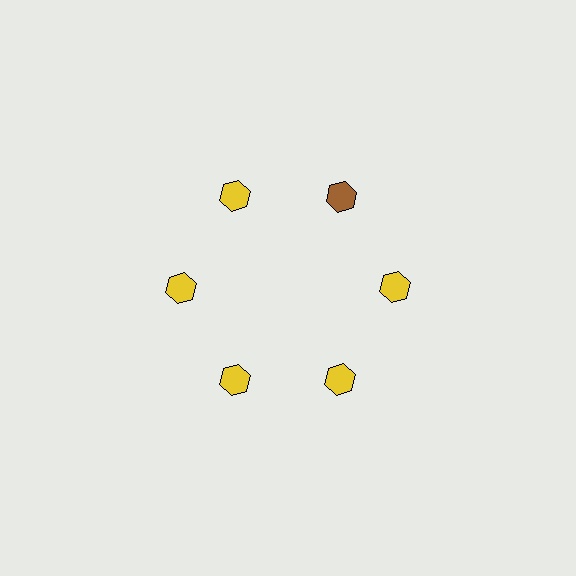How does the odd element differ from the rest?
It has a different color: brown instead of yellow.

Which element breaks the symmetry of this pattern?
The brown hexagon at roughly the 1 o'clock position breaks the symmetry. All other shapes are yellow hexagons.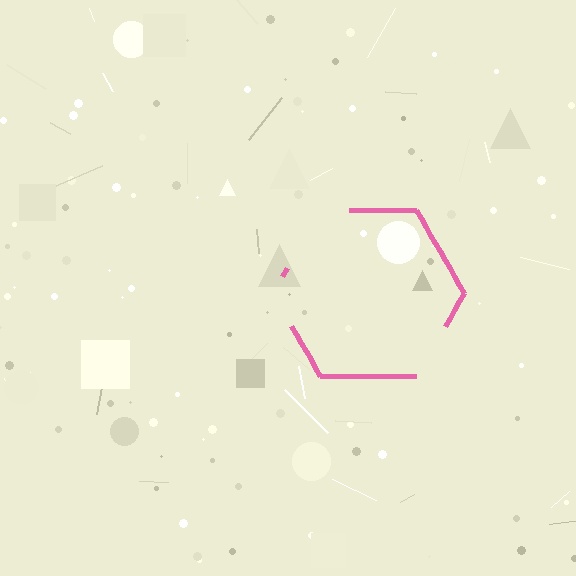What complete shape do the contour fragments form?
The contour fragments form a hexagon.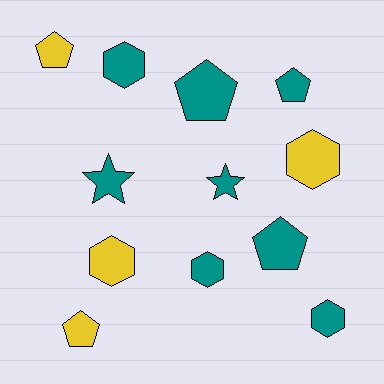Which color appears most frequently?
Teal, with 8 objects.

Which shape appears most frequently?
Pentagon, with 5 objects.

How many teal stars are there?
There are 2 teal stars.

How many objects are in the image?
There are 12 objects.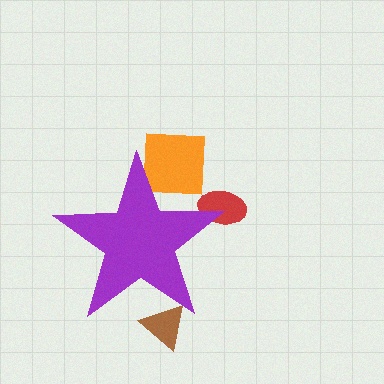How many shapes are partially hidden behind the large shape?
3 shapes are partially hidden.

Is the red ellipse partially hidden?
Yes, the red ellipse is partially hidden behind the purple star.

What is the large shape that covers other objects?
A purple star.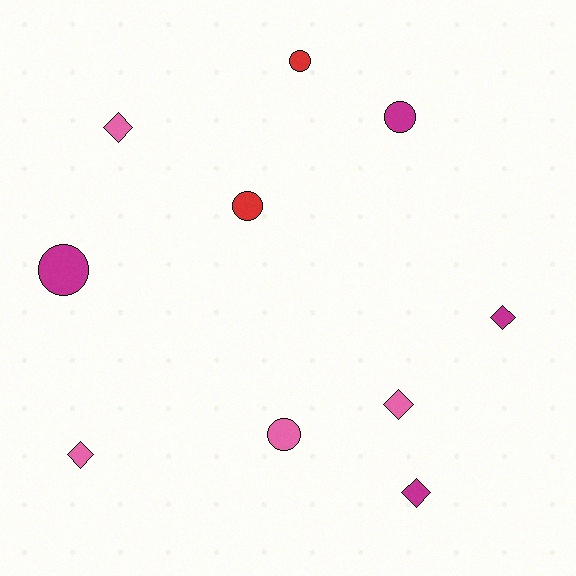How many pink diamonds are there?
There are 3 pink diamonds.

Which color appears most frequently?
Magenta, with 4 objects.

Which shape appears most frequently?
Circle, with 5 objects.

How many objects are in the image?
There are 10 objects.